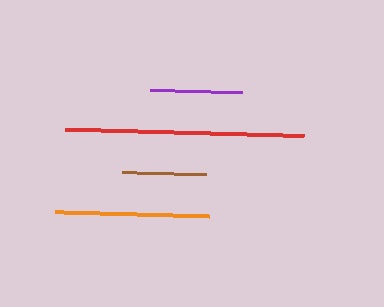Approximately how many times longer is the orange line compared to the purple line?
The orange line is approximately 1.7 times the length of the purple line.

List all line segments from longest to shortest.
From longest to shortest: red, orange, purple, brown.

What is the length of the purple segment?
The purple segment is approximately 92 pixels long.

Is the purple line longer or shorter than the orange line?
The orange line is longer than the purple line.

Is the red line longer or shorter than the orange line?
The red line is longer than the orange line.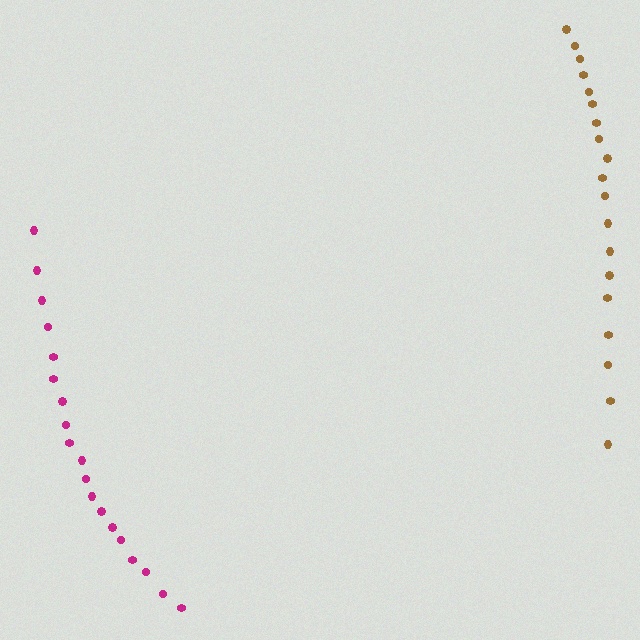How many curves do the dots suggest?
There are 2 distinct paths.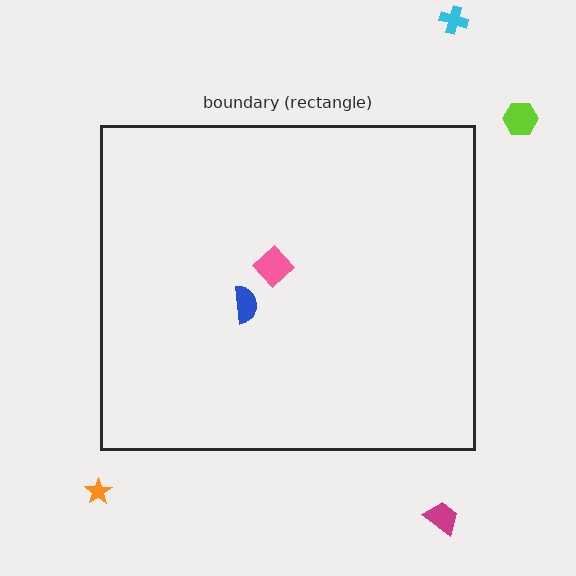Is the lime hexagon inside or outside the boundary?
Outside.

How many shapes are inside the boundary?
2 inside, 4 outside.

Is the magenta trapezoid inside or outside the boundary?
Outside.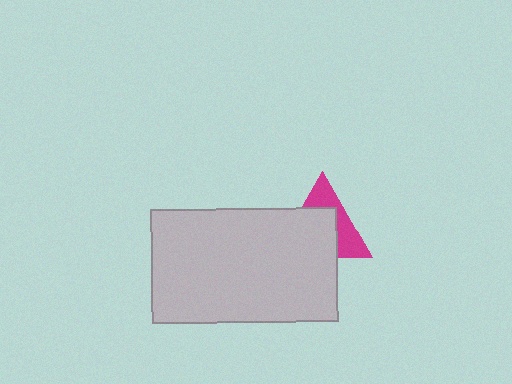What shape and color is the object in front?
The object in front is a light gray rectangle.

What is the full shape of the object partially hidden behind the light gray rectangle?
The partially hidden object is a magenta triangle.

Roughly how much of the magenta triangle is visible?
A small part of it is visible (roughly 41%).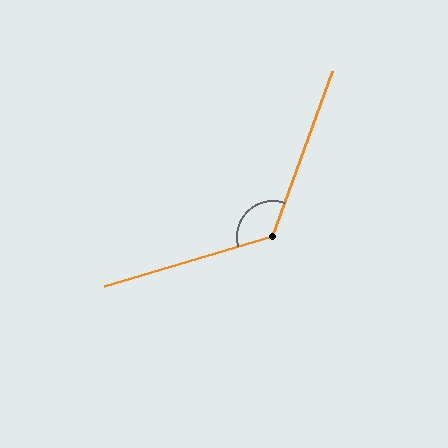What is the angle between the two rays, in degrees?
Approximately 126 degrees.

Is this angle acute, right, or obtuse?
It is obtuse.